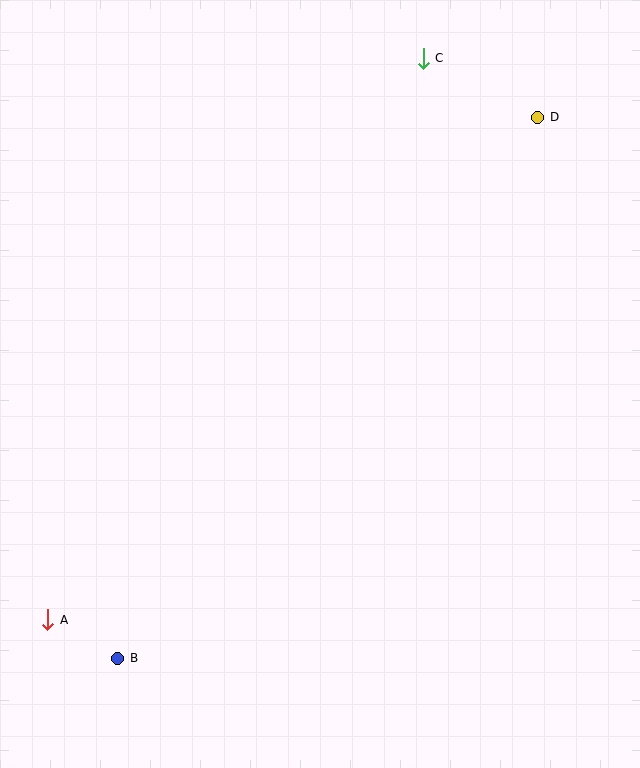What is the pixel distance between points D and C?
The distance between D and C is 129 pixels.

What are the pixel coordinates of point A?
Point A is at (48, 620).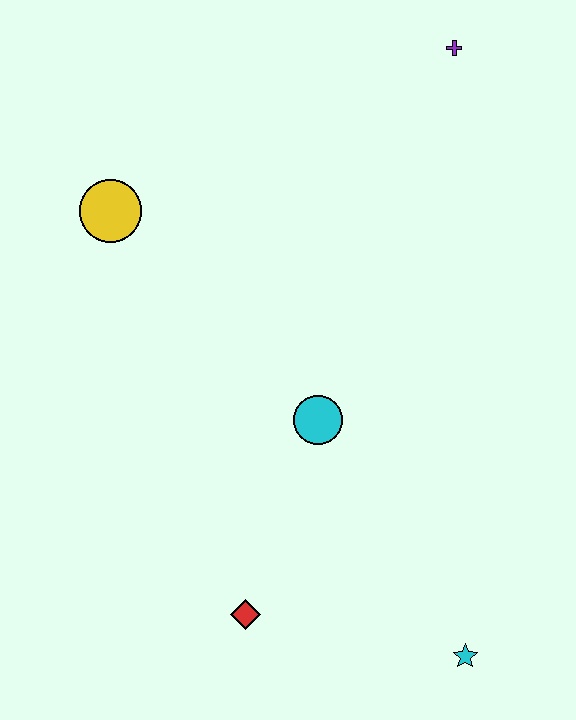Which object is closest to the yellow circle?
The cyan circle is closest to the yellow circle.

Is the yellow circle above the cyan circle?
Yes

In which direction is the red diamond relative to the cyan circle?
The red diamond is below the cyan circle.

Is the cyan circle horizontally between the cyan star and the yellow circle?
Yes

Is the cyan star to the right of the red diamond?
Yes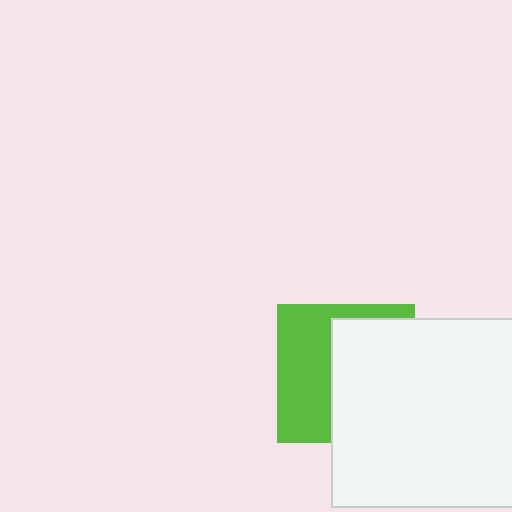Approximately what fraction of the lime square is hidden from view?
Roughly 55% of the lime square is hidden behind the white rectangle.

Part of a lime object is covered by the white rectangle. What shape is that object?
It is a square.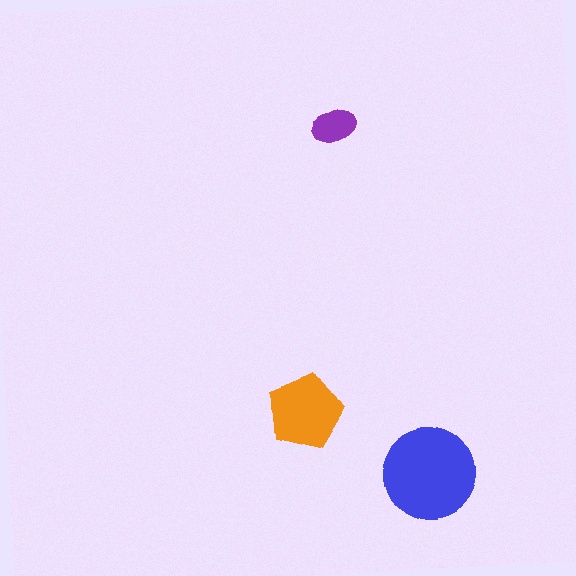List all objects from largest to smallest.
The blue circle, the orange pentagon, the purple ellipse.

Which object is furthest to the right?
The blue circle is rightmost.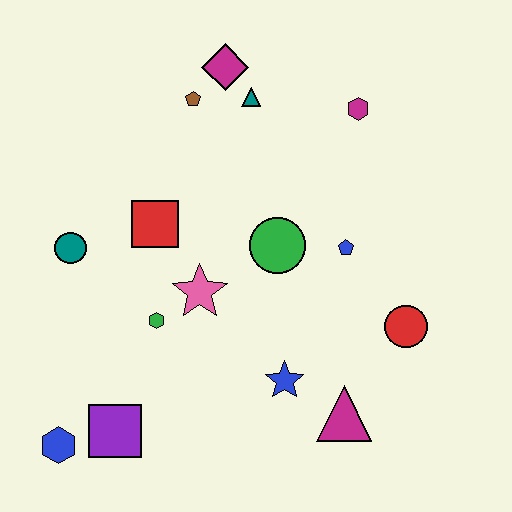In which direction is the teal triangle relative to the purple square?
The teal triangle is above the purple square.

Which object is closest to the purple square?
The blue hexagon is closest to the purple square.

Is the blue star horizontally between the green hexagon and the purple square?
No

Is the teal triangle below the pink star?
No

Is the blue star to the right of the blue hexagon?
Yes